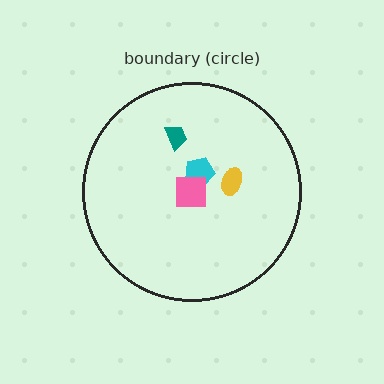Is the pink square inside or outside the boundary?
Inside.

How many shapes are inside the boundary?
4 inside, 0 outside.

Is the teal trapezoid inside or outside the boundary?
Inside.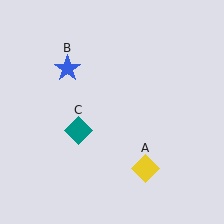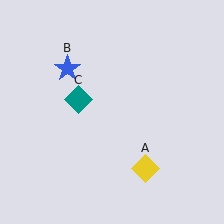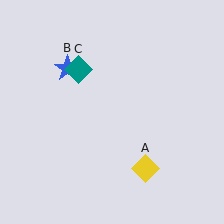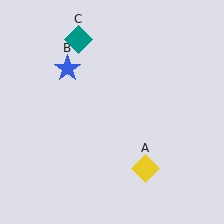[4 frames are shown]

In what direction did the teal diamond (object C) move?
The teal diamond (object C) moved up.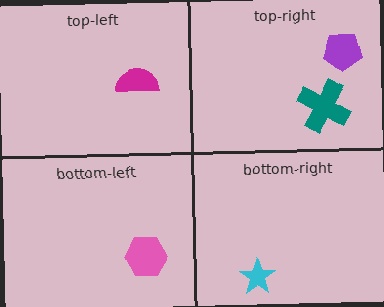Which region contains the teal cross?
The top-right region.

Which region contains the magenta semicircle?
The top-left region.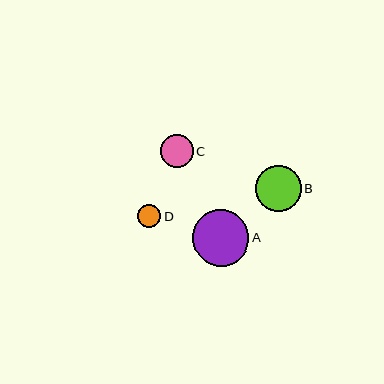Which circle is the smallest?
Circle D is the smallest with a size of approximately 23 pixels.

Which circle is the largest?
Circle A is the largest with a size of approximately 57 pixels.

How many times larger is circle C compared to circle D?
Circle C is approximately 1.4 times the size of circle D.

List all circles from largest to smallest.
From largest to smallest: A, B, C, D.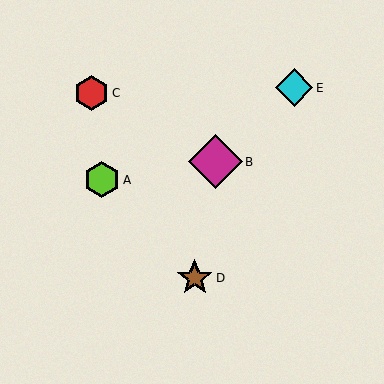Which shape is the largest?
The magenta diamond (labeled B) is the largest.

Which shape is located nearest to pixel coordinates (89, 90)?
The red hexagon (labeled C) at (92, 93) is nearest to that location.